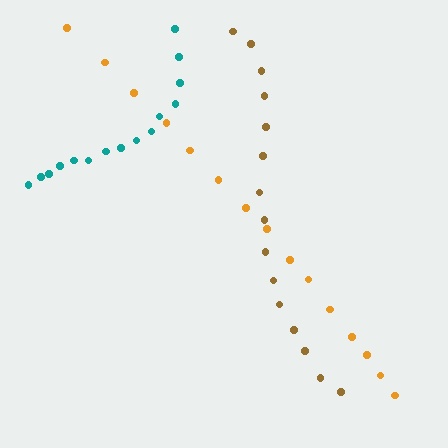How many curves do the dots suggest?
There are 3 distinct paths.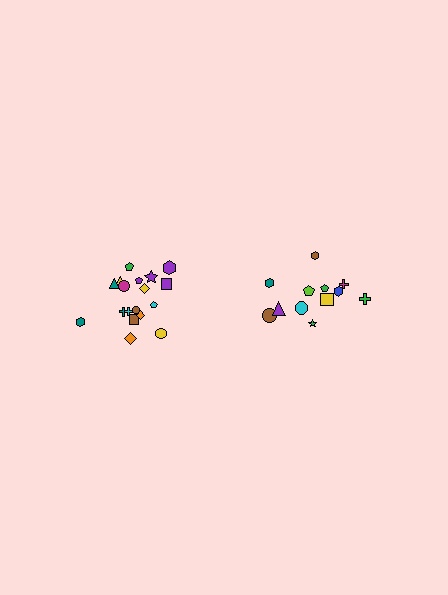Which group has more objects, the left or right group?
The left group.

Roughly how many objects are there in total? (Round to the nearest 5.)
Roughly 30 objects in total.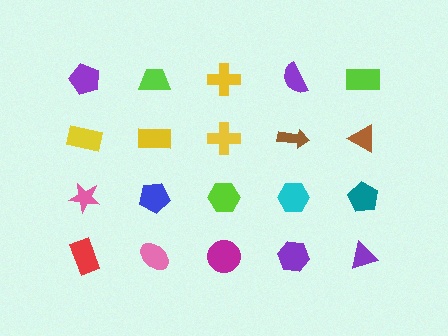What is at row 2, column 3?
A yellow cross.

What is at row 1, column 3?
A yellow cross.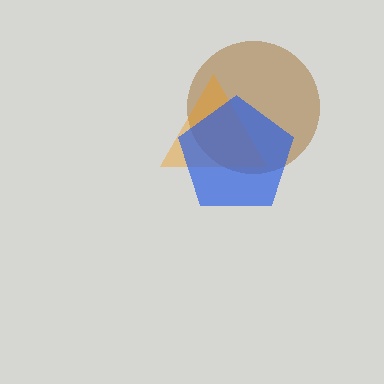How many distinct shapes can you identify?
There are 3 distinct shapes: a brown circle, an orange triangle, a blue pentagon.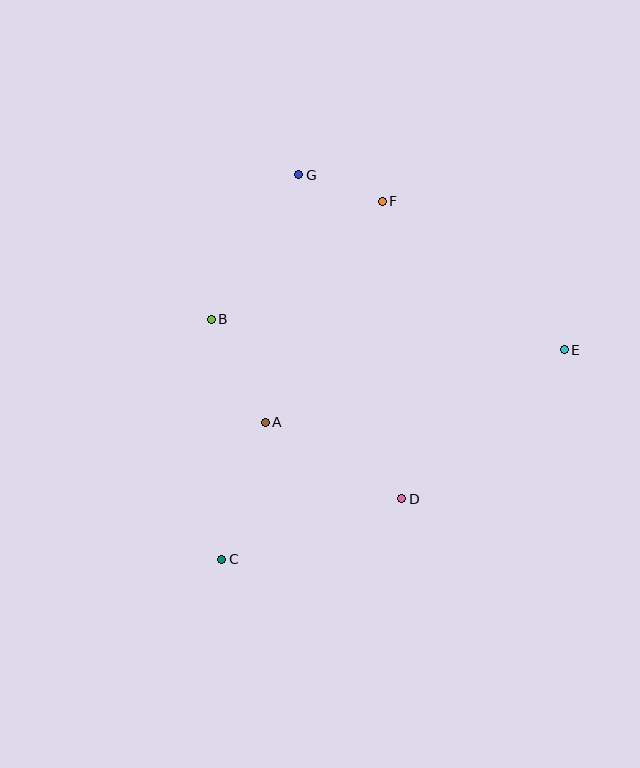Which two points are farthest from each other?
Points C and E are farthest from each other.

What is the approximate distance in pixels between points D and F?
The distance between D and F is approximately 298 pixels.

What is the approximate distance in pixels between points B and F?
The distance between B and F is approximately 208 pixels.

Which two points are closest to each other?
Points F and G are closest to each other.